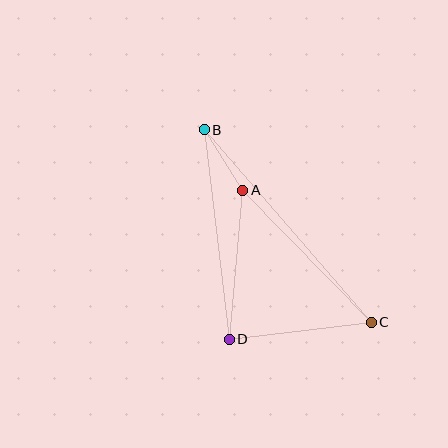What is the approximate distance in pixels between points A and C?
The distance between A and C is approximately 184 pixels.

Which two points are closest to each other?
Points A and B are closest to each other.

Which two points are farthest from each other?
Points B and C are farthest from each other.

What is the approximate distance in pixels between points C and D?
The distance between C and D is approximately 143 pixels.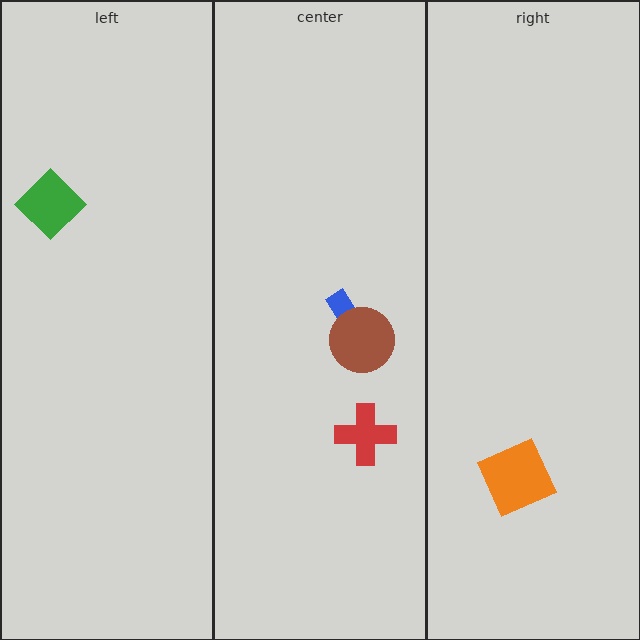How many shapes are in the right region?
1.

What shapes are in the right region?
The orange square.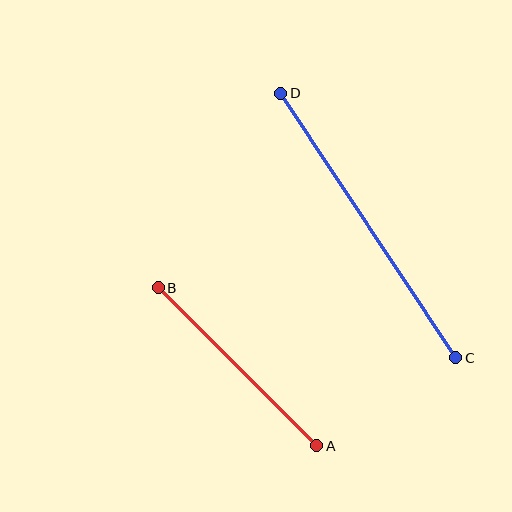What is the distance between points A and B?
The distance is approximately 224 pixels.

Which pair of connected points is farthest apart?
Points C and D are farthest apart.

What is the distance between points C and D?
The distance is approximately 317 pixels.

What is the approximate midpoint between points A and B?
The midpoint is at approximately (238, 367) pixels.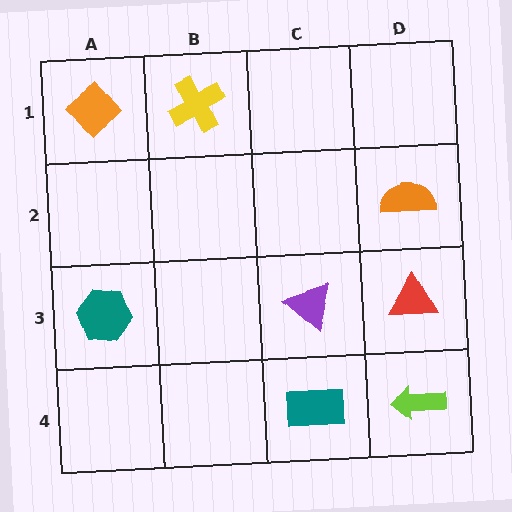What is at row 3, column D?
A red triangle.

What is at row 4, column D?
A lime arrow.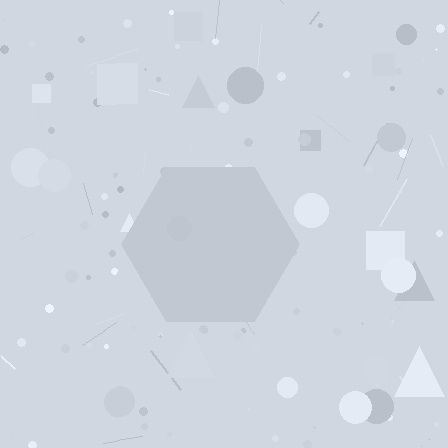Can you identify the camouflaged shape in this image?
The camouflaged shape is a hexagon.